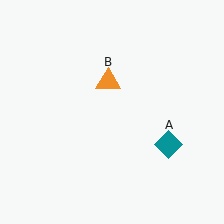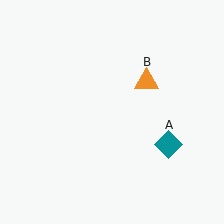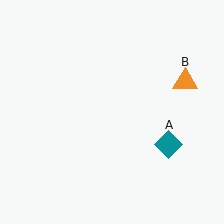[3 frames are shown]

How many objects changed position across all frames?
1 object changed position: orange triangle (object B).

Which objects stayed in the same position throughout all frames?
Teal diamond (object A) remained stationary.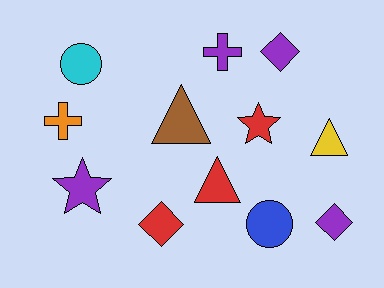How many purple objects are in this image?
There are 4 purple objects.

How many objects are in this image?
There are 12 objects.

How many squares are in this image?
There are no squares.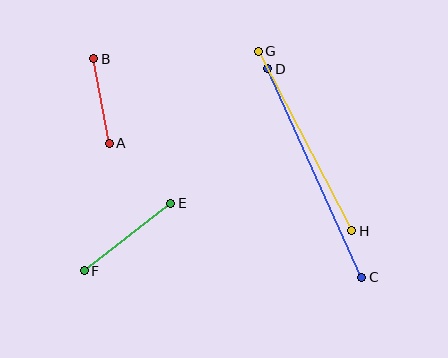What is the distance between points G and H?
The distance is approximately 203 pixels.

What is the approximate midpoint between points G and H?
The midpoint is at approximately (305, 141) pixels.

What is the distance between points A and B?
The distance is approximately 86 pixels.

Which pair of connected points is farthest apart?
Points C and D are farthest apart.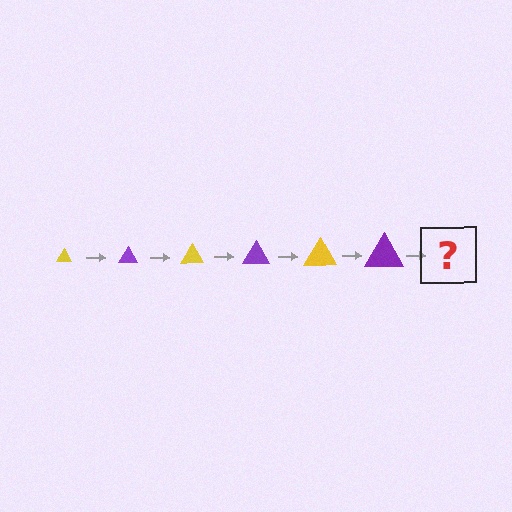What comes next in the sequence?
The next element should be a yellow triangle, larger than the previous one.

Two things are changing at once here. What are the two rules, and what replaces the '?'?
The two rules are that the triangle grows larger each step and the color cycles through yellow and purple. The '?' should be a yellow triangle, larger than the previous one.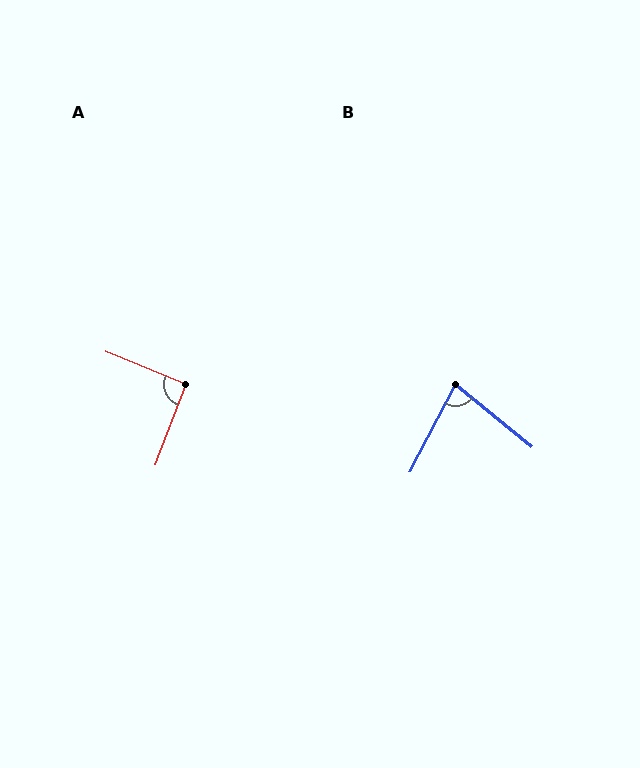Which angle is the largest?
A, at approximately 91 degrees.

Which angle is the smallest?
B, at approximately 78 degrees.